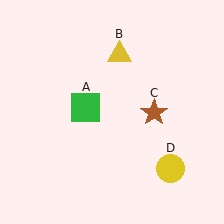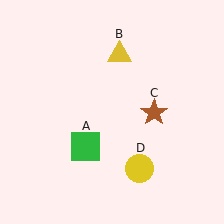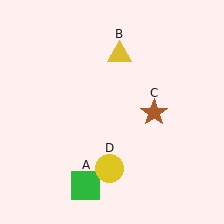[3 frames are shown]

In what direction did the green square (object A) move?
The green square (object A) moved down.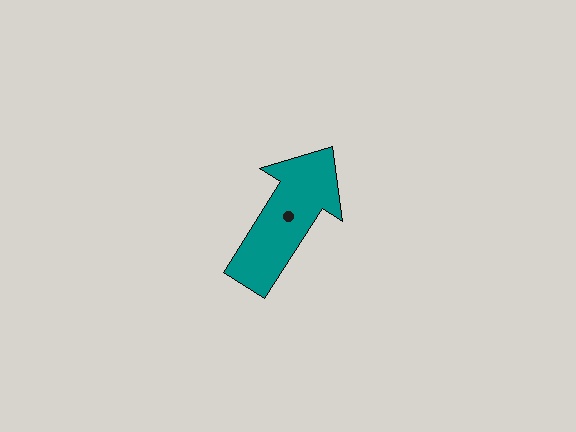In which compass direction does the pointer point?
Northeast.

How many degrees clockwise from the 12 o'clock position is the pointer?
Approximately 32 degrees.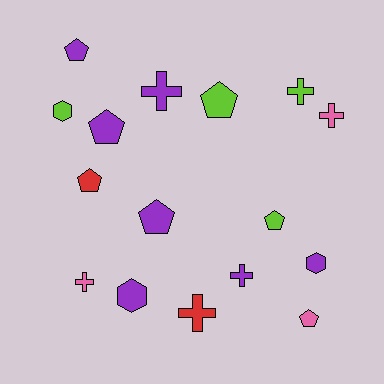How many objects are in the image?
There are 16 objects.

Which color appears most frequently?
Purple, with 7 objects.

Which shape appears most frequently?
Pentagon, with 7 objects.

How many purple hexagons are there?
There are 2 purple hexagons.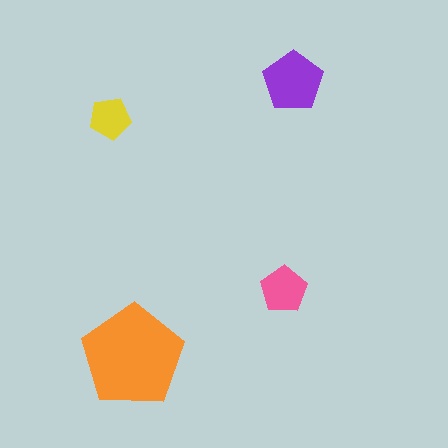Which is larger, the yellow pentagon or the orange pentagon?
The orange one.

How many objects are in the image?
There are 4 objects in the image.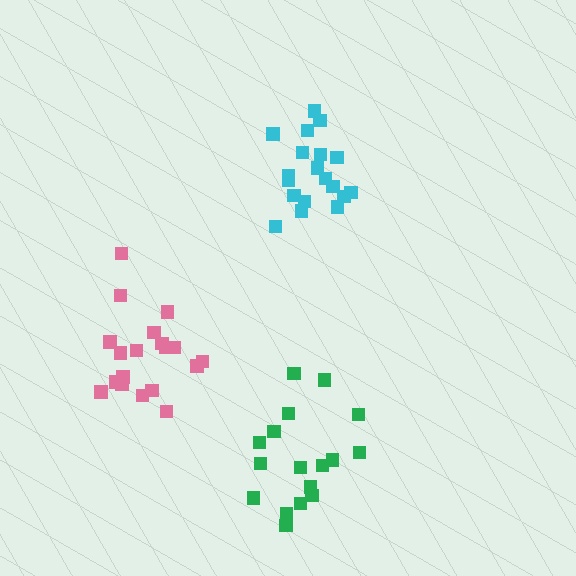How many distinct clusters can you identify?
There are 3 distinct clusters.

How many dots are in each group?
Group 1: 19 dots, Group 2: 19 dots, Group 3: 17 dots (55 total).